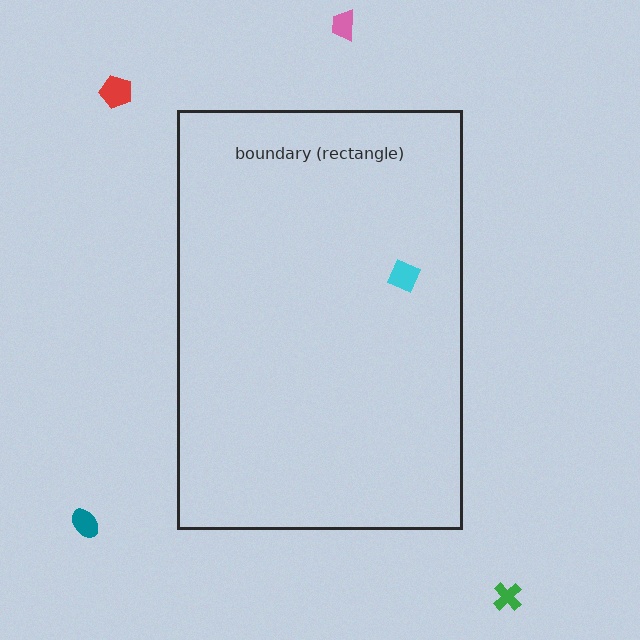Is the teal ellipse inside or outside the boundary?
Outside.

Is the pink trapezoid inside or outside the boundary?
Outside.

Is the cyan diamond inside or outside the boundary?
Inside.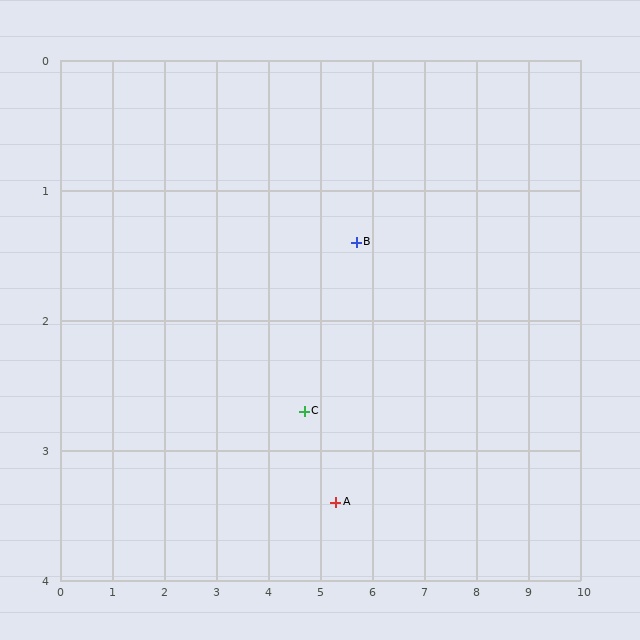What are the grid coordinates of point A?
Point A is at approximately (5.3, 3.4).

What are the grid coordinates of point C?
Point C is at approximately (4.7, 2.7).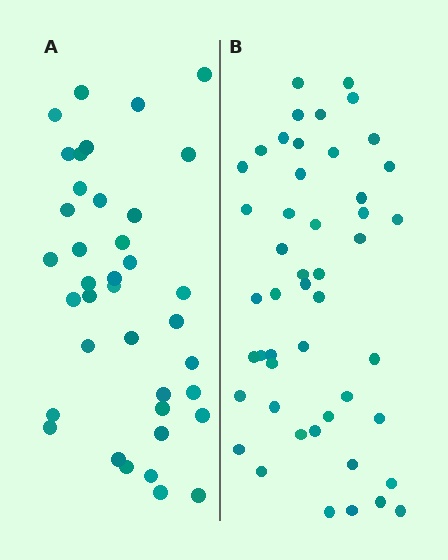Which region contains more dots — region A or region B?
Region B (the right region) has more dots.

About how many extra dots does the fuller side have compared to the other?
Region B has roughly 10 or so more dots than region A.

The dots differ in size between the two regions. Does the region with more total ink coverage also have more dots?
No. Region A has more total ink coverage because its dots are larger, but region B actually contains more individual dots. Total area can be misleading — the number of items is what matters here.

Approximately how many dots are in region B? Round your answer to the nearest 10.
About 50 dots. (The exact count is 48, which rounds to 50.)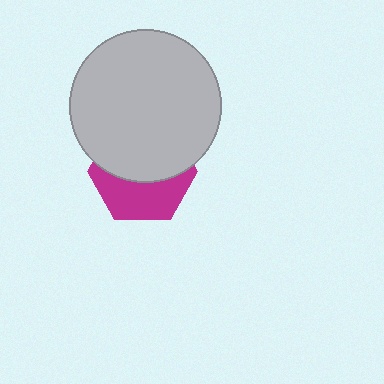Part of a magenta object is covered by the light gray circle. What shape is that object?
It is a hexagon.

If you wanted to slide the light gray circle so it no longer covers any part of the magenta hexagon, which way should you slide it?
Slide it up — that is the most direct way to separate the two shapes.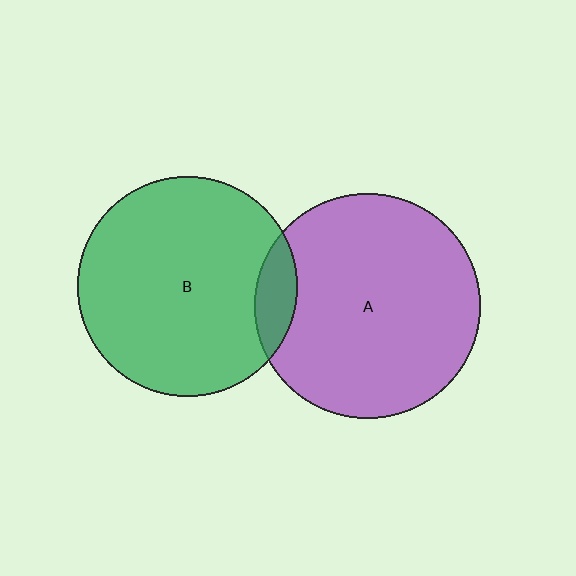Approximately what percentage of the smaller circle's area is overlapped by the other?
Approximately 10%.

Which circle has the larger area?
Circle A (purple).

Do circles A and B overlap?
Yes.